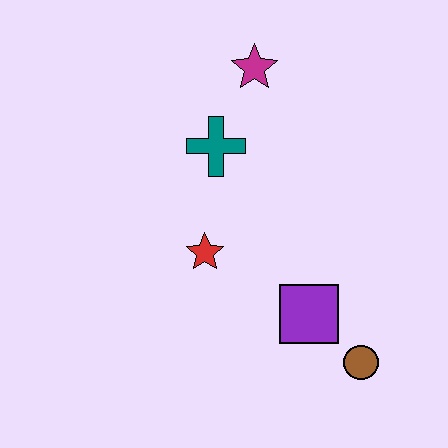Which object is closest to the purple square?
The brown circle is closest to the purple square.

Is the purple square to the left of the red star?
No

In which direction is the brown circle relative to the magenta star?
The brown circle is below the magenta star.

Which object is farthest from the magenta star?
The brown circle is farthest from the magenta star.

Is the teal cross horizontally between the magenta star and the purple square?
No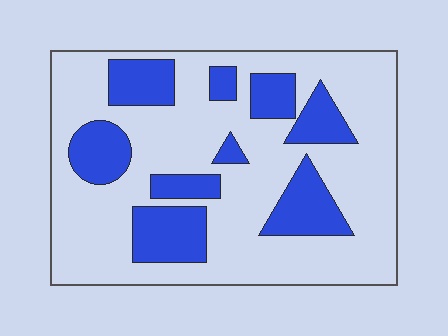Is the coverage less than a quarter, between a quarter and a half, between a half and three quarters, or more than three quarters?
Between a quarter and a half.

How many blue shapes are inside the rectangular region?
9.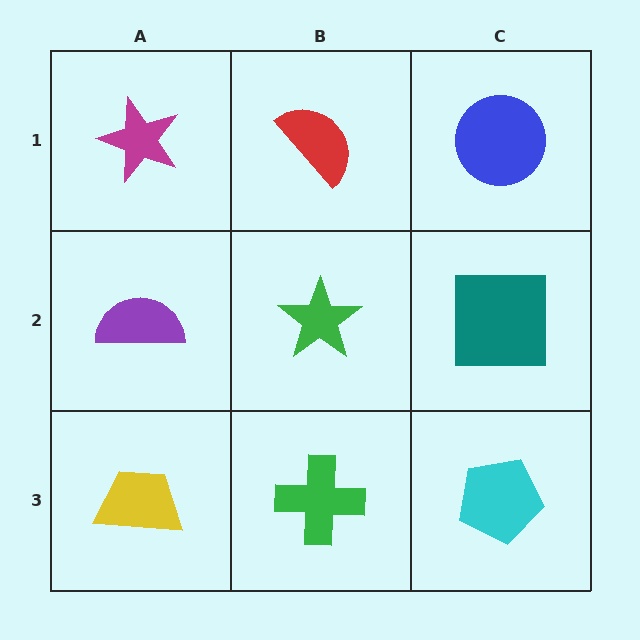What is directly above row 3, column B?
A green star.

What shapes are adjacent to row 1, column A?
A purple semicircle (row 2, column A), a red semicircle (row 1, column B).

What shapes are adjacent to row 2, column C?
A blue circle (row 1, column C), a cyan pentagon (row 3, column C), a green star (row 2, column B).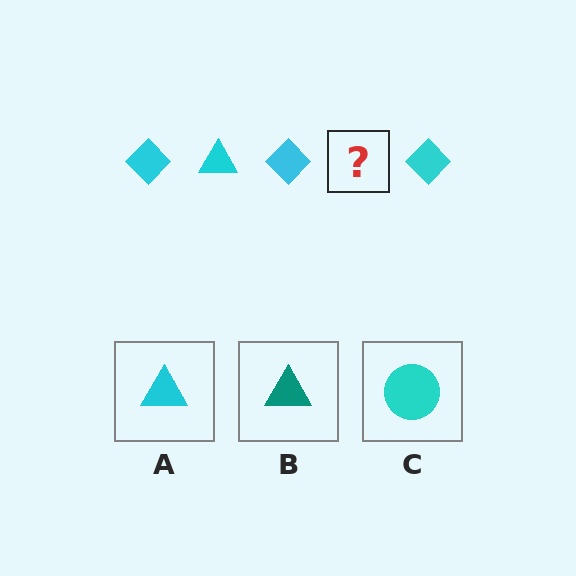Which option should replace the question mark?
Option A.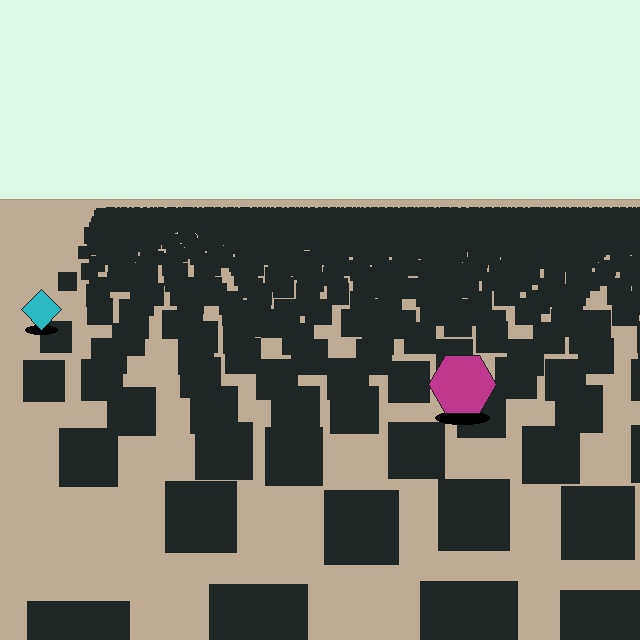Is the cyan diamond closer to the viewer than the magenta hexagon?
No. The magenta hexagon is closer — you can tell from the texture gradient: the ground texture is coarser near it.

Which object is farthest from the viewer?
The cyan diamond is farthest from the viewer. It appears smaller and the ground texture around it is denser.